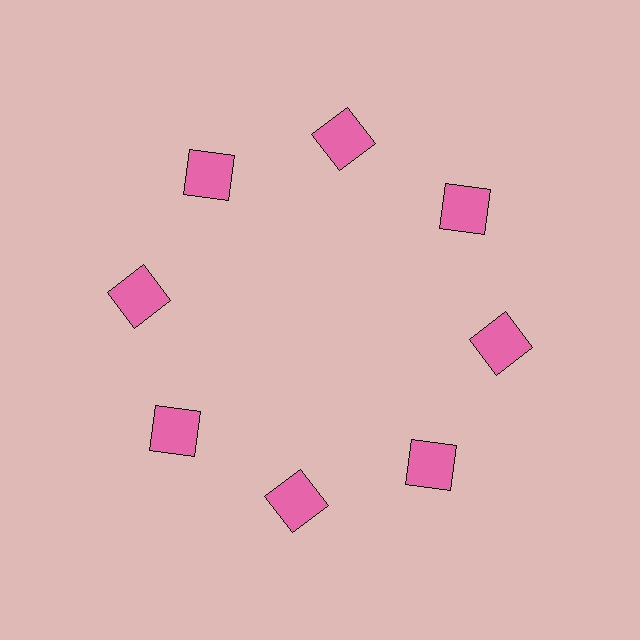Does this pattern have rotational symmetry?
Yes, this pattern has 8-fold rotational symmetry. It looks the same after rotating 45 degrees around the center.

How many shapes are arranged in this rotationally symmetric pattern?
There are 8 shapes, arranged in 8 groups of 1.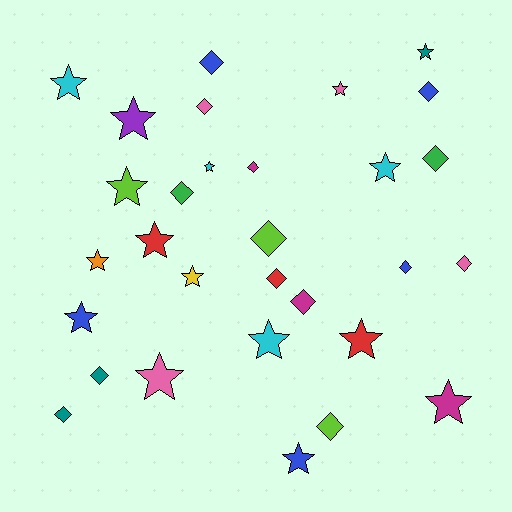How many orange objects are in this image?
There is 1 orange object.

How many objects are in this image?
There are 30 objects.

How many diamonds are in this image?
There are 14 diamonds.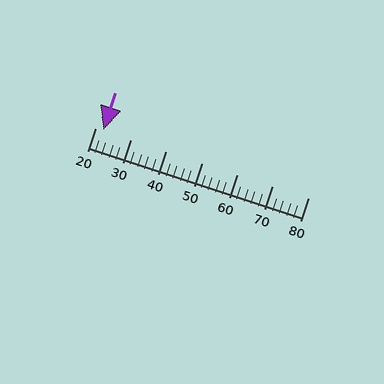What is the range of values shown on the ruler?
The ruler shows values from 20 to 80.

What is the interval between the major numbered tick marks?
The major tick marks are spaced 10 units apart.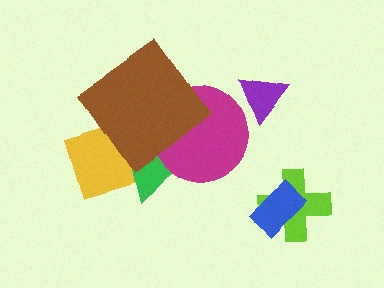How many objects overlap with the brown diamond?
3 objects overlap with the brown diamond.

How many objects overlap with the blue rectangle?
1 object overlaps with the blue rectangle.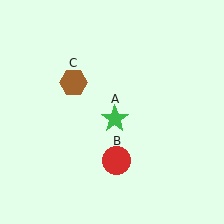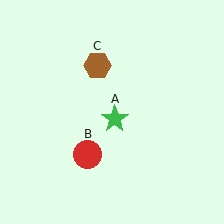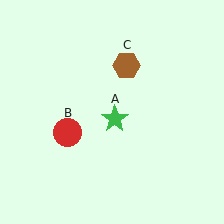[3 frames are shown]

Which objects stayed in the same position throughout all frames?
Green star (object A) remained stationary.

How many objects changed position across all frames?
2 objects changed position: red circle (object B), brown hexagon (object C).